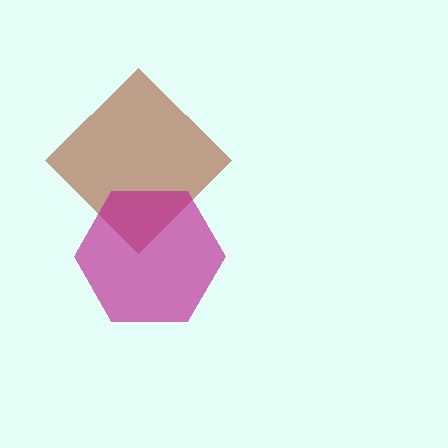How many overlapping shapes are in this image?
There are 2 overlapping shapes in the image.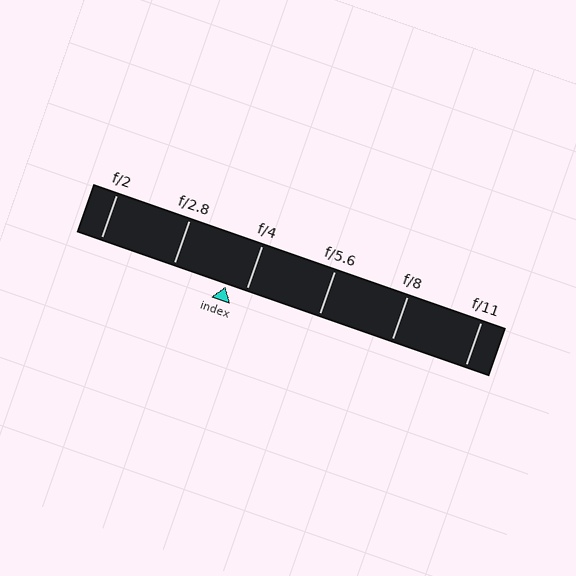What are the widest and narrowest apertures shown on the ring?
The widest aperture shown is f/2 and the narrowest is f/11.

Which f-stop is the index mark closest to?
The index mark is closest to f/4.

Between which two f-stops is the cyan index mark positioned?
The index mark is between f/2.8 and f/4.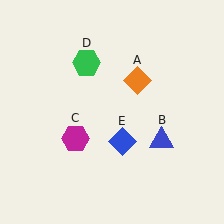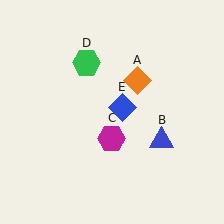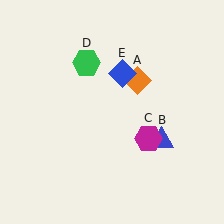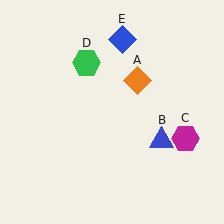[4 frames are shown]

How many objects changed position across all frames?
2 objects changed position: magenta hexagon (object C), blue diamond (object E).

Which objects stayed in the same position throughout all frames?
Orange diamond (object A) and blue triangle (object B) and green hexagon (object D) remained stationary.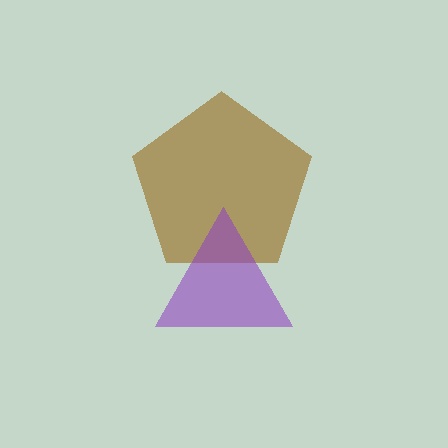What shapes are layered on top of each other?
The layered shapes are: a brown pentagon, a purple triangle.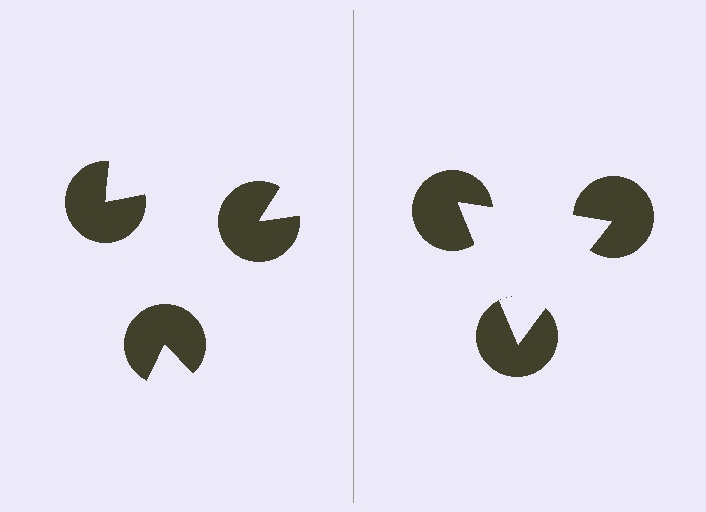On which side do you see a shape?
An illusory triangle appears on the right side. On the left side the wedge cuts are rotated, so no coherent shape forms.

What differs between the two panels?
The pac-man discs are positioned identically on both sides; only the wedge orientations differ. On the right they align to a triangle; on the left they are misaligned.